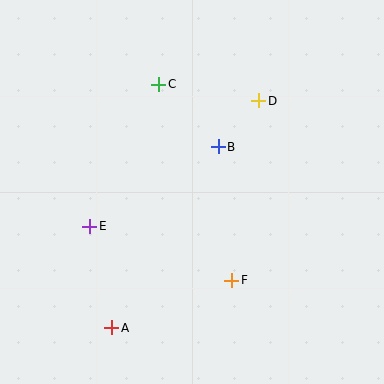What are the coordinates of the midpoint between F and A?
The midpoint between F and A is at (172, 304).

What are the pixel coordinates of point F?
Point F is at (232, 280).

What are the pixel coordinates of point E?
Point E is at (90, 227).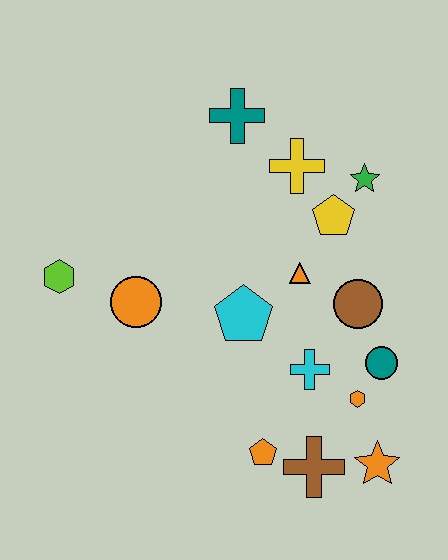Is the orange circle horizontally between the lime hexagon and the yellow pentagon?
Yes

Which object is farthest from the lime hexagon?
The orange star is farthest from the lime hexagon.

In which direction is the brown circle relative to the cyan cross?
The brown circle is above the cyan cross.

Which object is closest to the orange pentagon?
The brown cross is closest to the orange pentagon.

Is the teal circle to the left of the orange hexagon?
No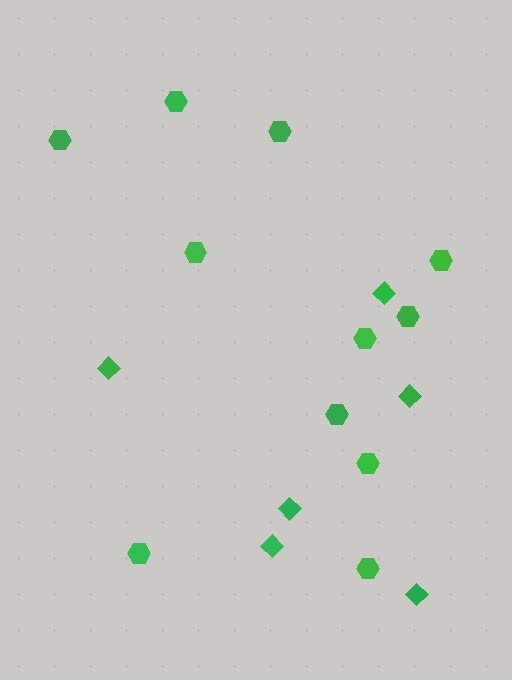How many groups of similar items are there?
There are 2 groups: one group of diamonds (6) and one group of hexagons (11).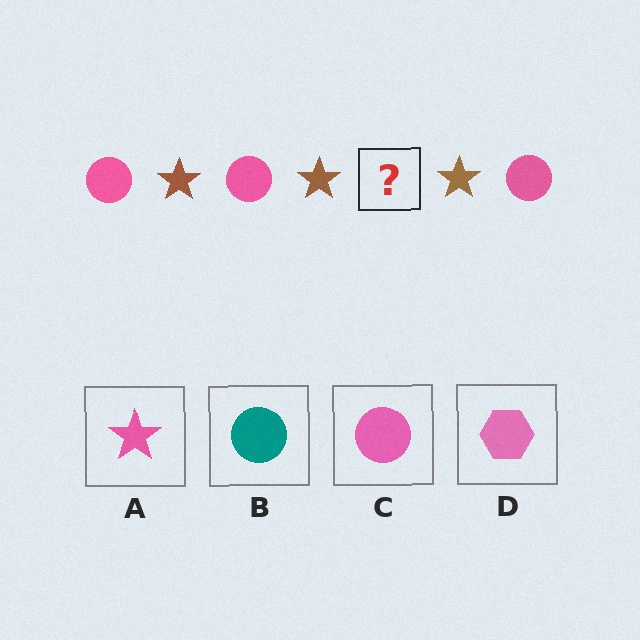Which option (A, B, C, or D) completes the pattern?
C.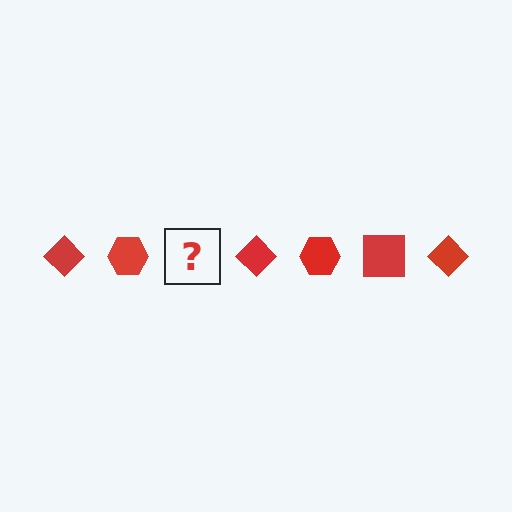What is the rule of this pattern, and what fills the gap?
The rule is that the pattern cycles through diamond, hexagon, square shapes in red. The gap should be filled with a red square.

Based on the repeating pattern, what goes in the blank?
The blank should be a red square.